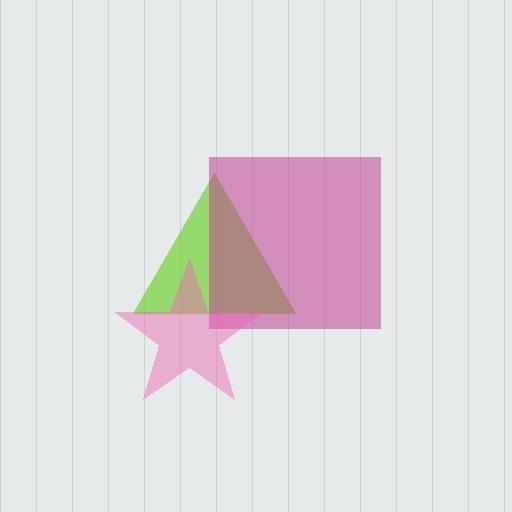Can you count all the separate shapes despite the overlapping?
Yes, there are 3 separate shapes.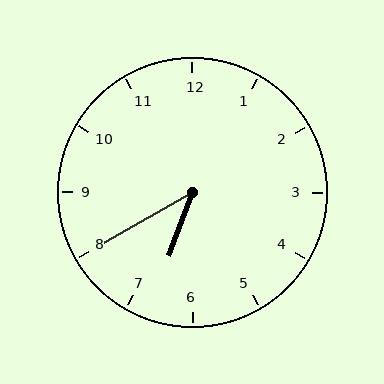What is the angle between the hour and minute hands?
Approximately 40 degrees.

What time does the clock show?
6:40.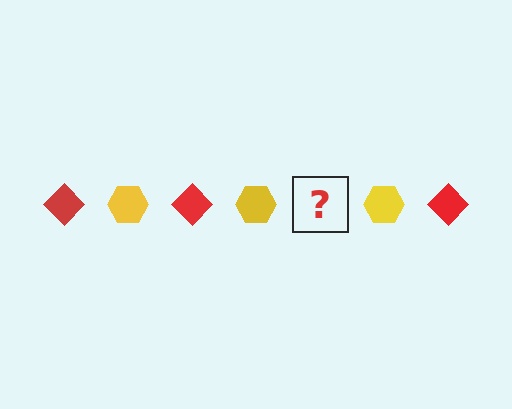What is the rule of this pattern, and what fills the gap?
The rule is that the pattern alternates between red diamond and yellow hexagon. The gap should be filled with a red diamond.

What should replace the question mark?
The question mark should be replaced with a red diamond.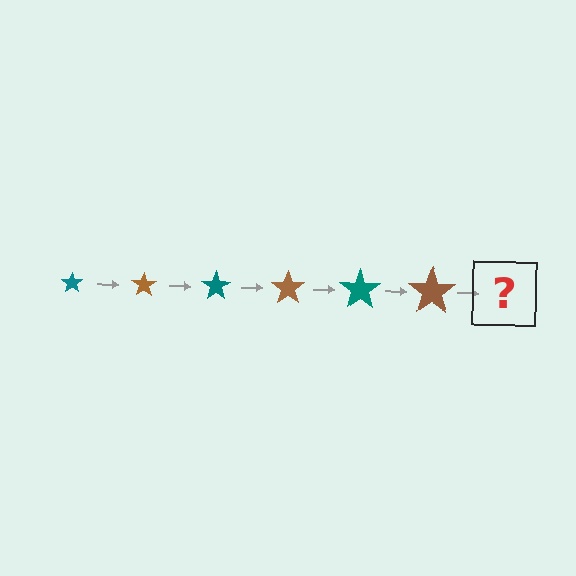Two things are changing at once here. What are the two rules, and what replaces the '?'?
The two rules are that the star grows larger each step and the color cycles through teal and brown. The '?' should be a teal star, larger than the previous one.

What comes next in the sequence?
The next element should be a teal star, larger than the previous one.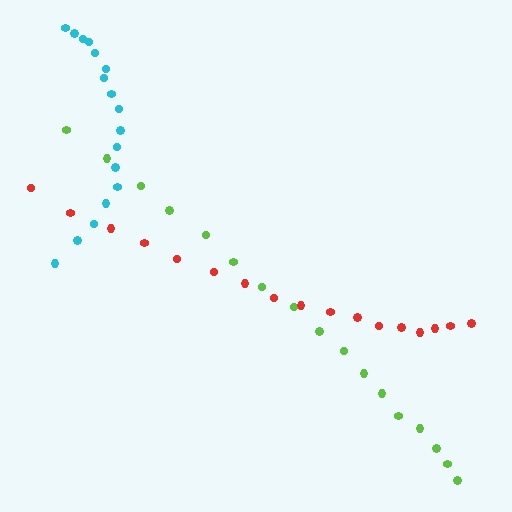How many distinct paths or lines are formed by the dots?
There are 3 distinct paths.